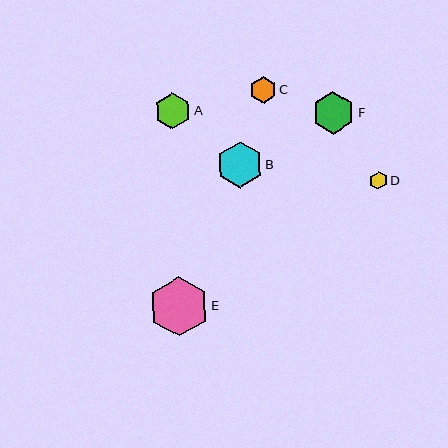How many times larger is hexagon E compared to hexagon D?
Hexagon E is approximately 3.3 times the size of hexagon D.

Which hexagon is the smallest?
Hexagon D is the smallest with a size of approximately 18 pixels.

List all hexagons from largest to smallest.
From largest to smallest: E, B, F, A, C, D.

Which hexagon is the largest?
Hexagon E is the largest with a size of approximately 59 pixels.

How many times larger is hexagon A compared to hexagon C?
Hexagon A is approximately 1.3 times the size of hexagon C.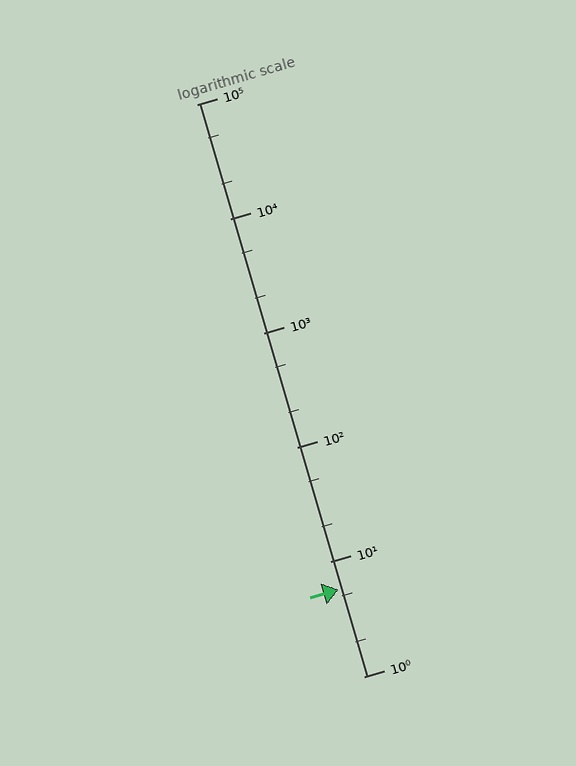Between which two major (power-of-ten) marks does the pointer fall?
The pointer is between 1 and 10.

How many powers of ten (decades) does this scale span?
The scale spans 5 decades, from 1 to 100000.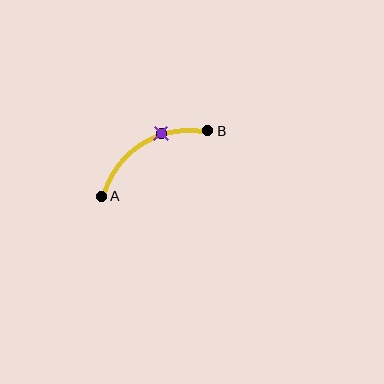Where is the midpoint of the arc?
The arc midpoint is the point on the curve farthest from the straight line joining A and B. It sits above that line.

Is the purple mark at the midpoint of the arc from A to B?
No. The purple mark lies on the arc but is closer to endpoint B. The arc midpoint would be at the point on the curve equidistant along the arc from both A and B.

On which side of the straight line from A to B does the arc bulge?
The arc bulges above the straight line connecting A and B.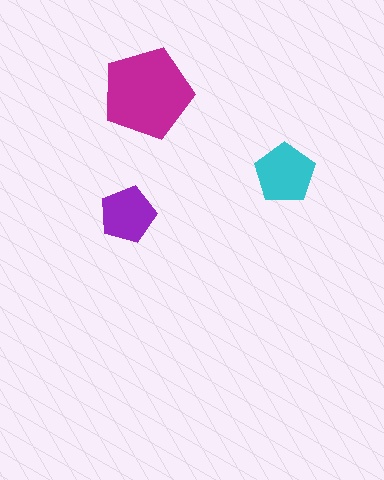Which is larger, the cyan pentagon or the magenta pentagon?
The magenta one.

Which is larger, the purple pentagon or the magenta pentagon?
The magenta one.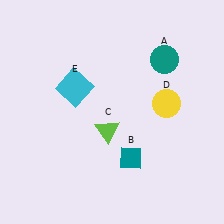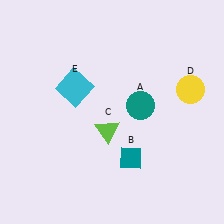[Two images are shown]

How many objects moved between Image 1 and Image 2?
2 objects moved between the two images.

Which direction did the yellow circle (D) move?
The yellow circle (D) moved right.